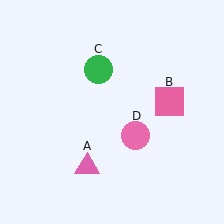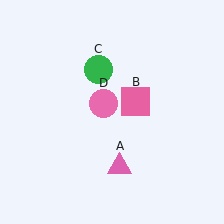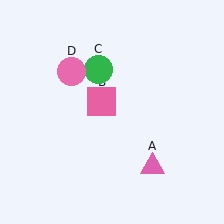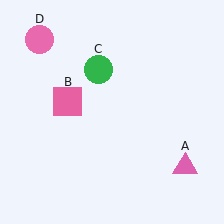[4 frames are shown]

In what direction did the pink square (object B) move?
The pink square (object B) moved left.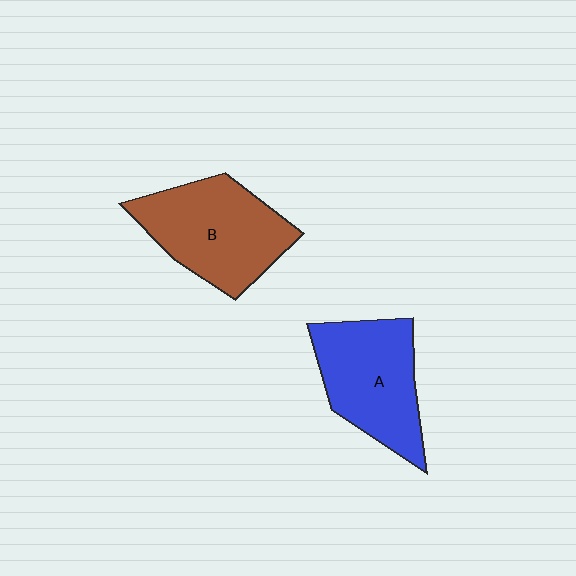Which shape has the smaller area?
Shape A (blue).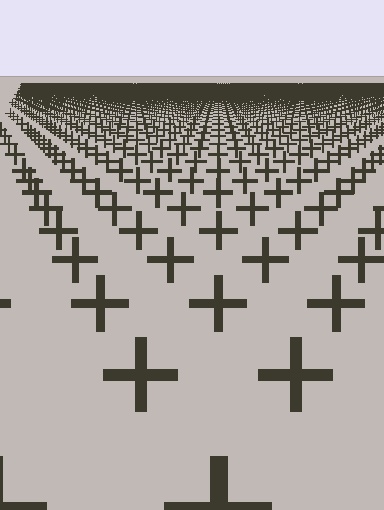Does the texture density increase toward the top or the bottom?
Density increases toward the top.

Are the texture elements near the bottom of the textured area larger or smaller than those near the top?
Larger. Near the bottom, elements are closer to the viewer and appear at a bigger on-screen size.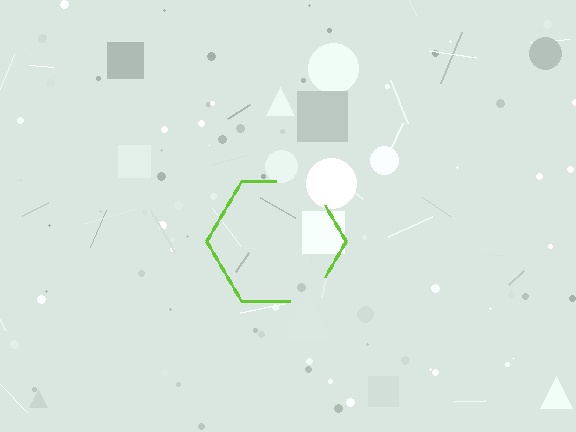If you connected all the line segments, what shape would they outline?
They would outline a hexagon.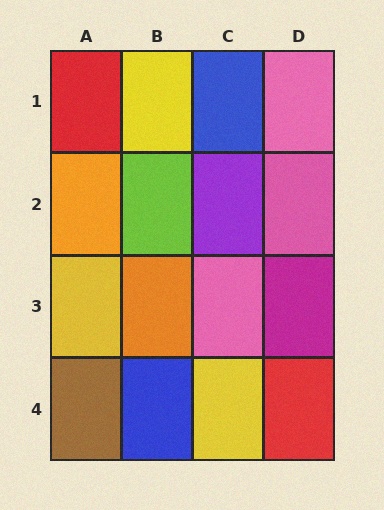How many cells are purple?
1 cell is purple.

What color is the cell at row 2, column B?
Lime.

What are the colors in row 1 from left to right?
Red, yellow, blue, pink.